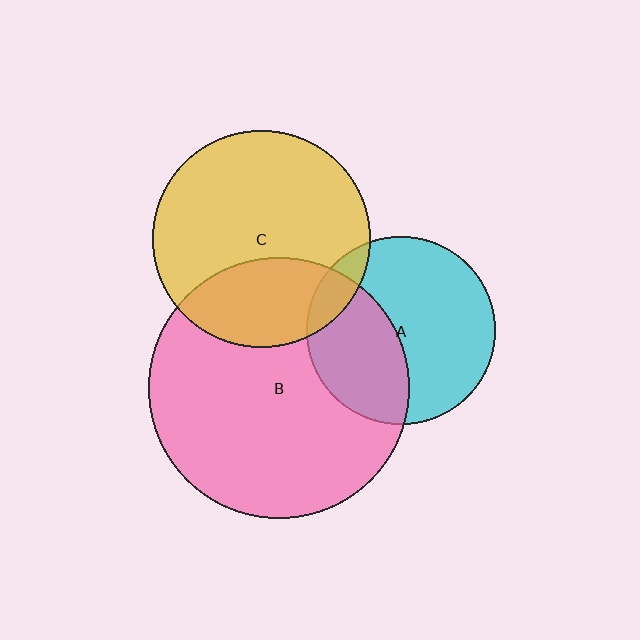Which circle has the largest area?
Circle B (pink).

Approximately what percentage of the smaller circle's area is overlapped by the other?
Approximately 40%.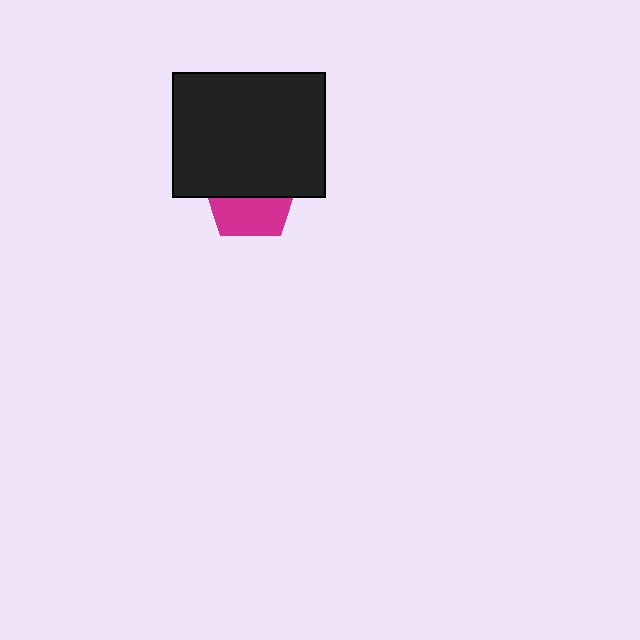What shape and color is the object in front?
The object in front is a black rectangle.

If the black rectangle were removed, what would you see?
You would see the complete magenta pentagon.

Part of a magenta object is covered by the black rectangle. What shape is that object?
It is a pentagon.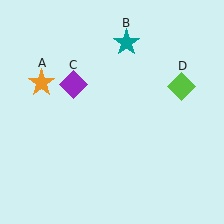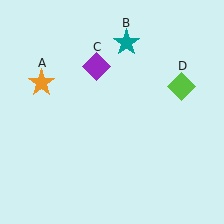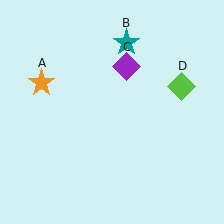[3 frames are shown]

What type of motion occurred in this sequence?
The purple diamond (object C) rotated clockwise around the center of the scene.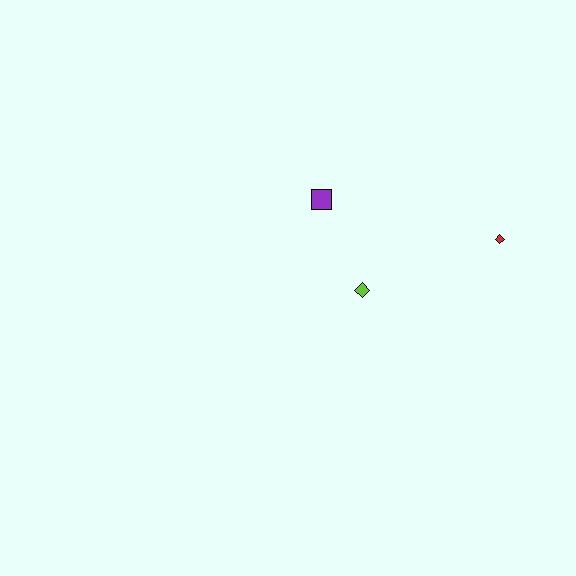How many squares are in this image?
There is 1 square.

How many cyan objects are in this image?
There are no cyan objects.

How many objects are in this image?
There are 3 objects.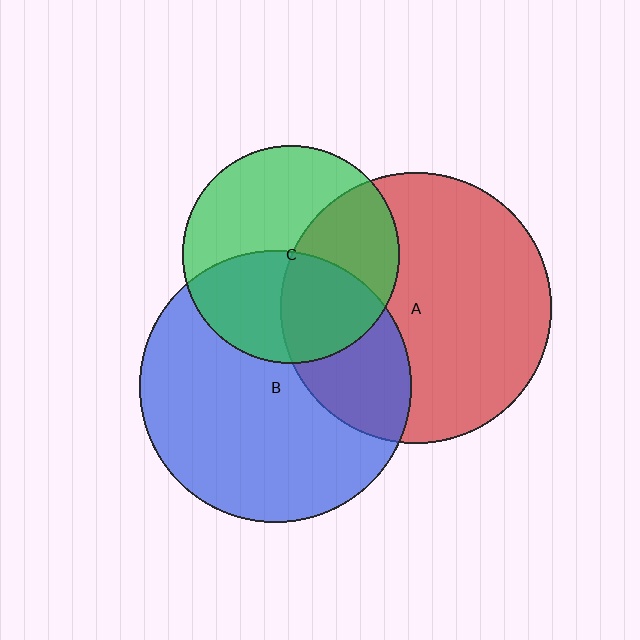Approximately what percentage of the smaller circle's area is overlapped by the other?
Approximately 30%.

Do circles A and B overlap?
Yes.